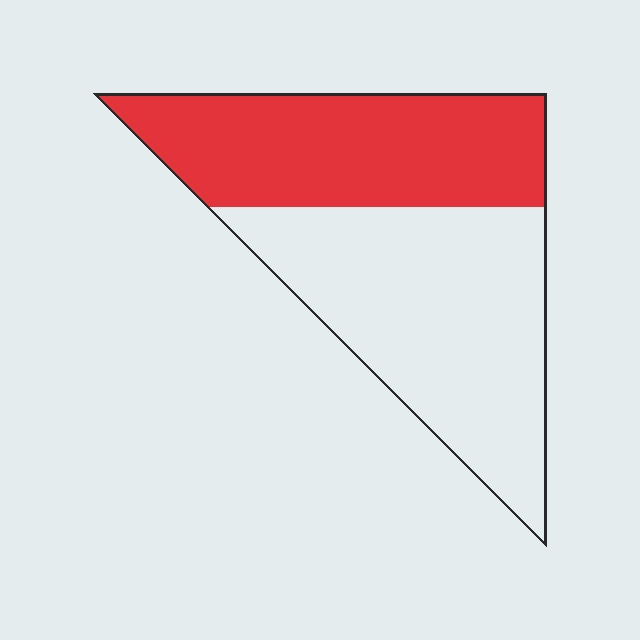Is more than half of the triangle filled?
No.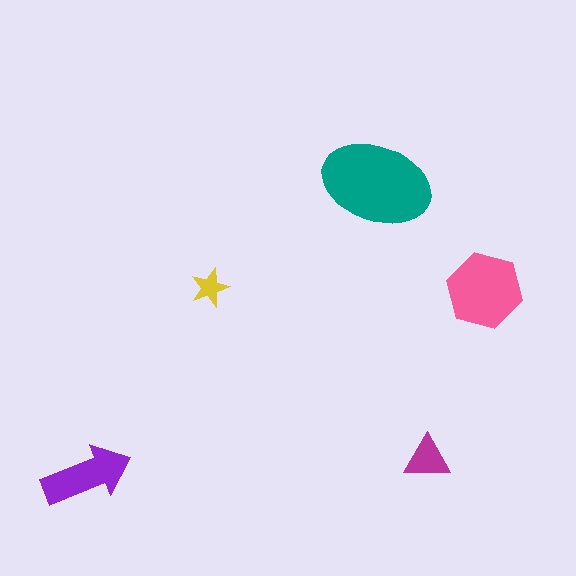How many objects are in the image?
There are 5 objects in the image.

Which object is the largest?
The teal ellipse.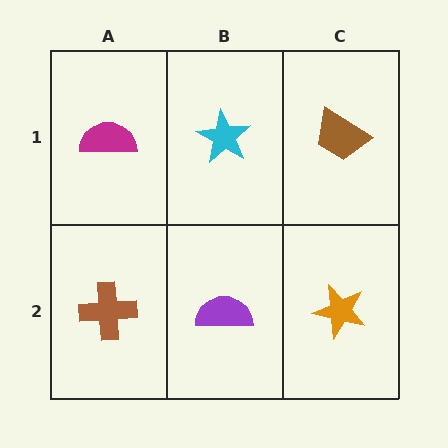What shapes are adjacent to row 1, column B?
A purple semicircle (row 2, column B), a magenta semicircle (row 1, column A), a brown trapezoid (row 1, column C).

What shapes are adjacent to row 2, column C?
A brown trapezoid (row 1, column C), a purple semicircle (row 2, column B).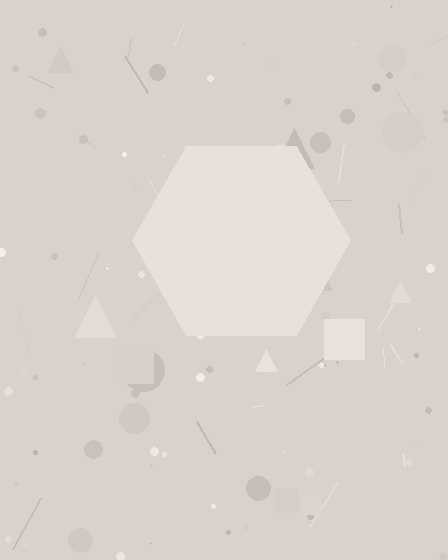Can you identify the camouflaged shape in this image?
The camouflaged shape is a hexagon.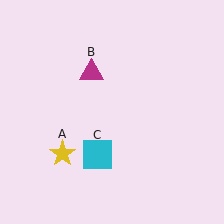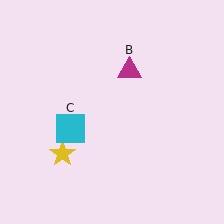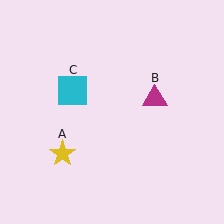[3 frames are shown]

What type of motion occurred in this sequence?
The magenta triangle (object B), cyan square (object C) rotated clockwise around the center of the scene.